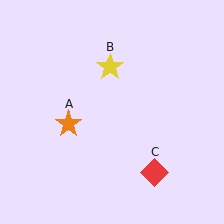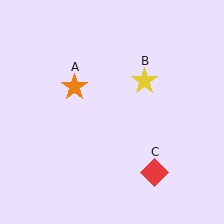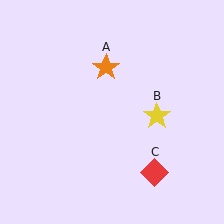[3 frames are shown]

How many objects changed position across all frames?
2 objects changed position: orange star (object A), yellow star (object B).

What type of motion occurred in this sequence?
The orange star (object A), yellow star (object B) rotated clockwise around the center of the scene.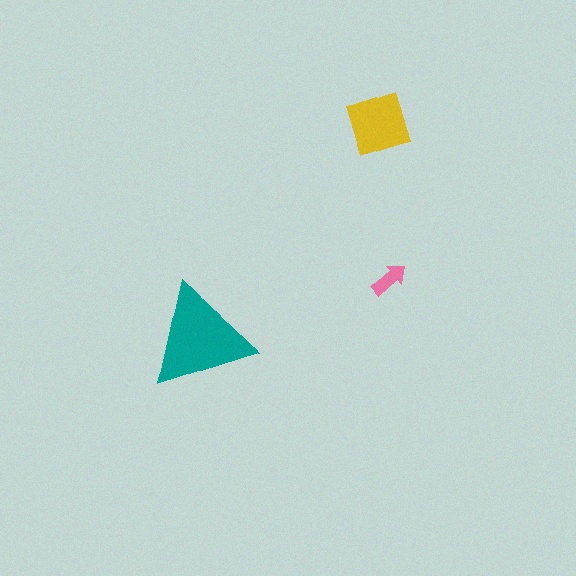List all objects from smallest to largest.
The pink arrow, the yellow diamond, the teal triangle.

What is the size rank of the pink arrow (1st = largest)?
3rd.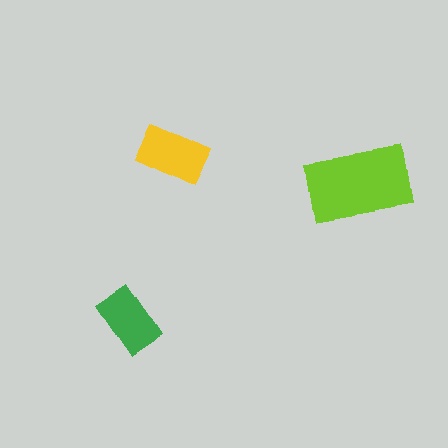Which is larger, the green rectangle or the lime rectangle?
The lime one.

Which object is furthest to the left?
The green rectangle is leftmost.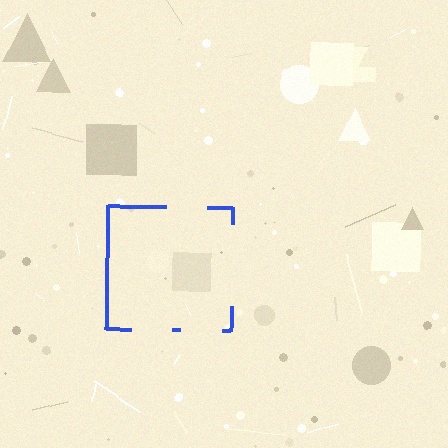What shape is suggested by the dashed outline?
The dashed outline suggests a square.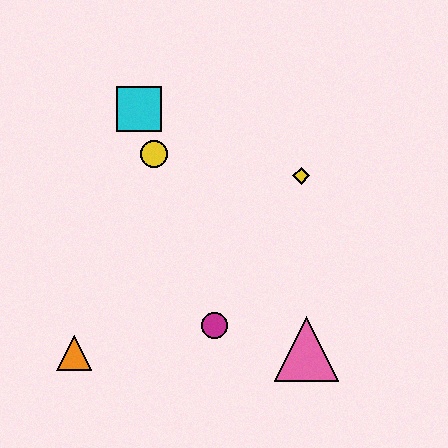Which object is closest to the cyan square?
The yellow circle is closest to the cyan square.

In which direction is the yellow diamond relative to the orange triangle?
The yellow diamond is to the right of the orange triangle.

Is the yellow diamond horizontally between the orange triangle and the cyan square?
No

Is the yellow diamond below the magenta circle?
No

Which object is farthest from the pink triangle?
The cyan square is farthest from the pink triangle.